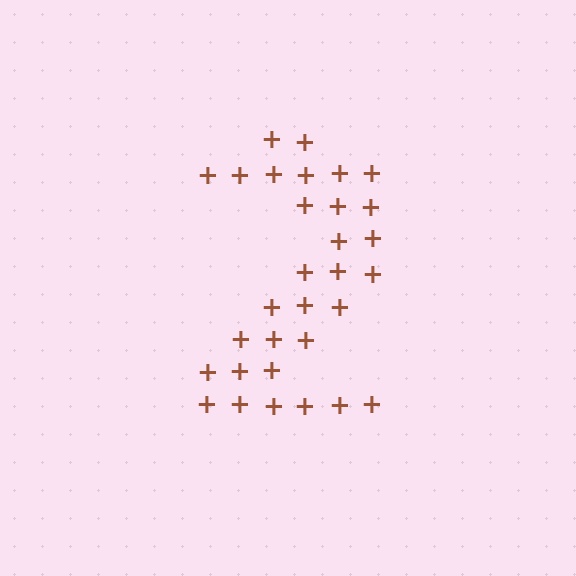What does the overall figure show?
The overall figure shows the digit 2.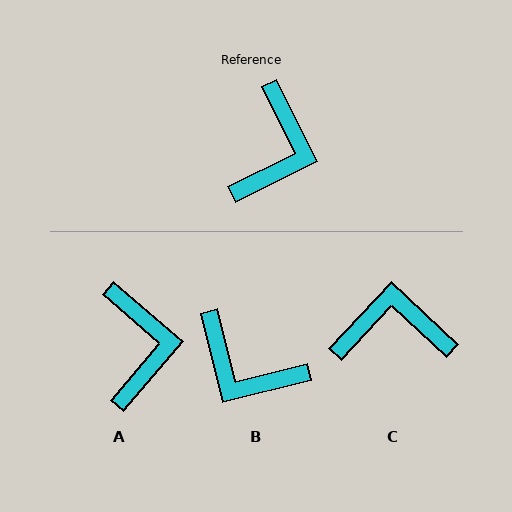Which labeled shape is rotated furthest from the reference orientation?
C, about 111 degrees away.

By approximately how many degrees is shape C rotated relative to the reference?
Approximately 111 degrees counter-clockwise.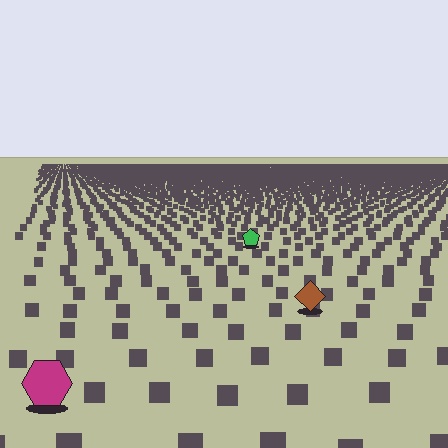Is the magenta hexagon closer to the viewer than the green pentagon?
Yes. The magenta hexagon is closer — you can tell from the texture gradient: the ground texture is coarser near it.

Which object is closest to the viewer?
The magenta hexagon is closest. The texture marks near it are larger and more spread out.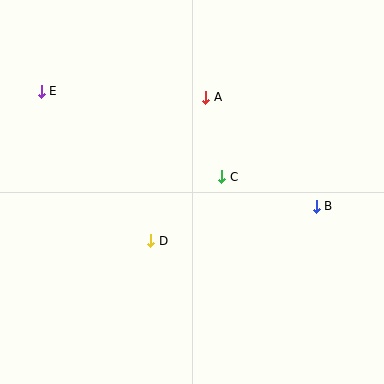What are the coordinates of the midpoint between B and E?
The midpoint between B and E is at (179, 149).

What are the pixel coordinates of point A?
Point A is at (206, 97).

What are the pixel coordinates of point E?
Point E is at (41, 91).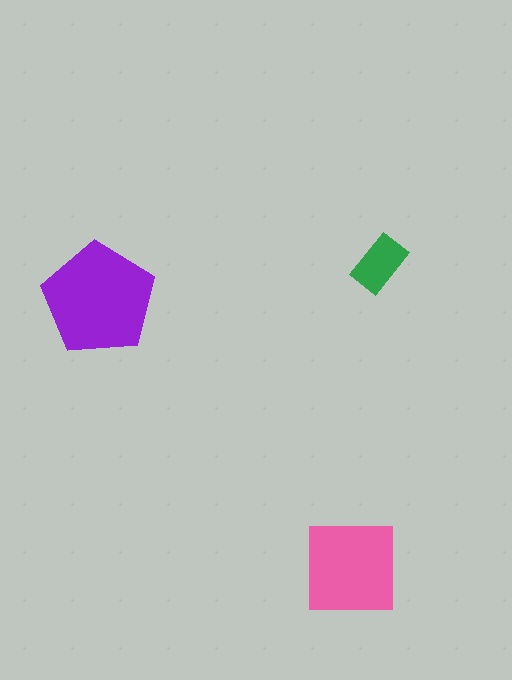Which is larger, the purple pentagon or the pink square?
The purple pentagon.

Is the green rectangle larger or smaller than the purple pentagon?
Smaller.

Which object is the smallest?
The green rectangle.